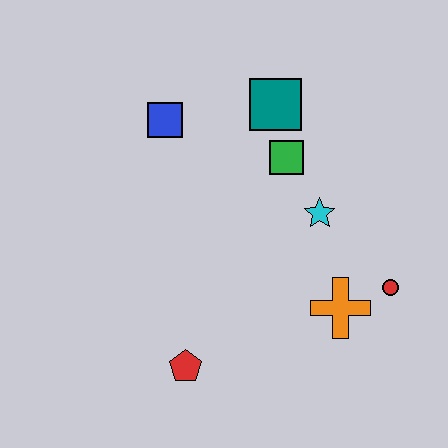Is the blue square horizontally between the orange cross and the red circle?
No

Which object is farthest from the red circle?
The blue square is farthest from the red circle.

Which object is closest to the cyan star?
The green square is closest to the cyan star.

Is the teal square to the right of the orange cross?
No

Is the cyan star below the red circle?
No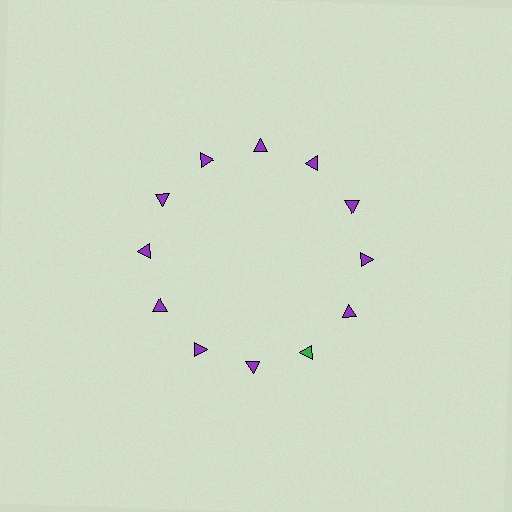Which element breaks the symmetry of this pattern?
The green triangle at roughly the 5 o'clock position breaks the symmetry. All other shapes are purple triangles.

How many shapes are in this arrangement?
There are 12 shapes arranged in a ring pattern.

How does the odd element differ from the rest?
It has a different color: green instead of purple.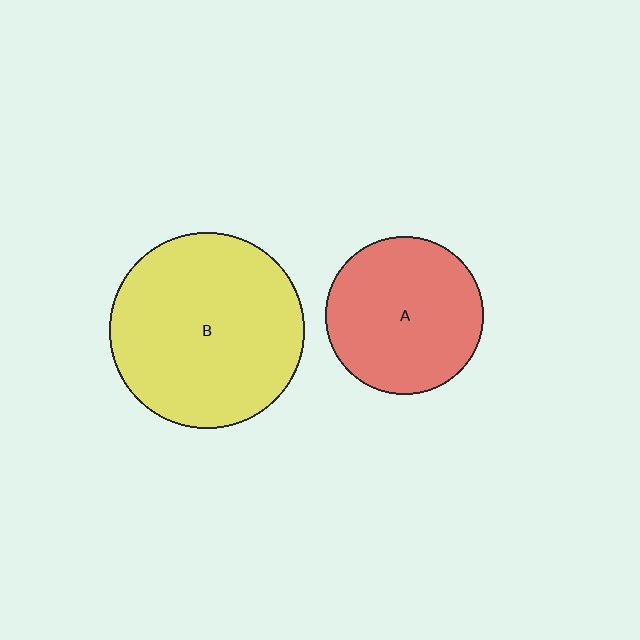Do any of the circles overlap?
No, none of the circles overlap.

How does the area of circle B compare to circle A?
Approximately 1.5 times.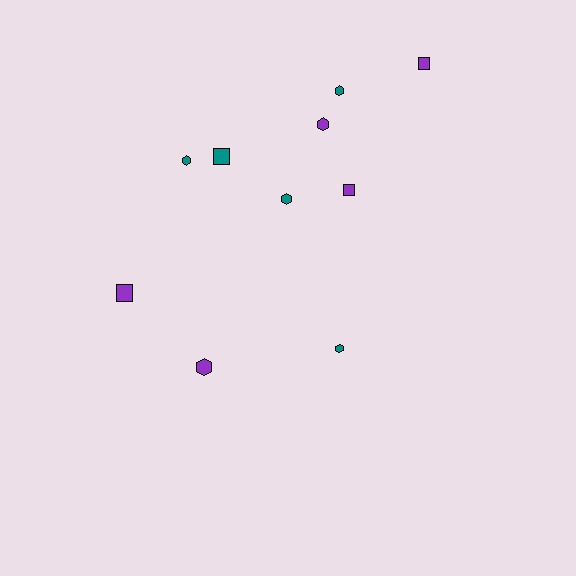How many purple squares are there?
There are 3 purple squares.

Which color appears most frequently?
Teal, with 5 objects.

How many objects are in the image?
There are 10 objects.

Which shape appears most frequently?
Hexagon, with 6 objects.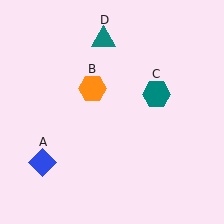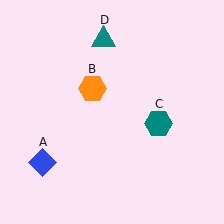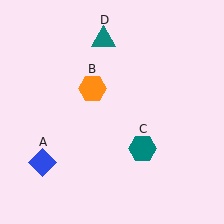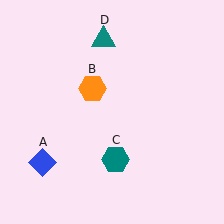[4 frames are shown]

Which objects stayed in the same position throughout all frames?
Blue diamond (object A) and orange hexagon (object B) and teal triangle (object D) remained stationary.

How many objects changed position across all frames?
1 object changed position: teal hexagon (object C).